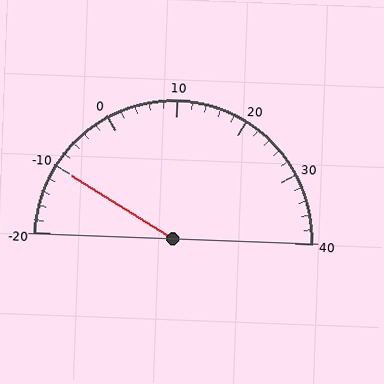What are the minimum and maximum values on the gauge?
The gauge ranges from -20 to 40.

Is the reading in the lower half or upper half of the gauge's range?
The reading is in the lower half of the range (-20 to 40).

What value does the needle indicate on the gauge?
The needle indicates approximately -10.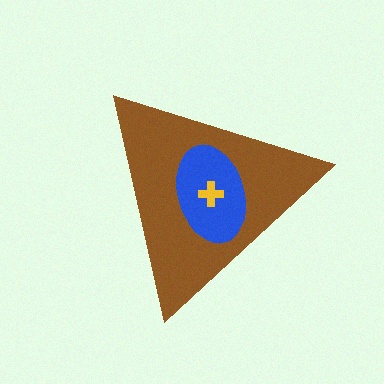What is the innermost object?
The yellow cross.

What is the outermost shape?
The brown triangle.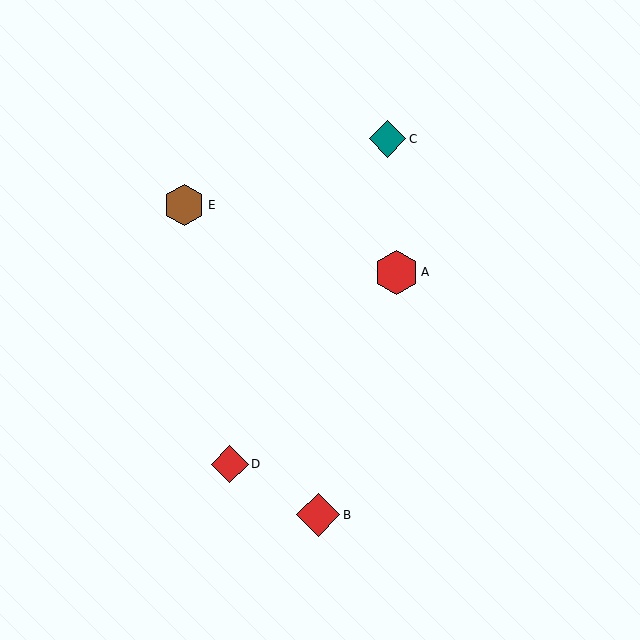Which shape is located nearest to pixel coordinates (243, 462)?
The red diamond (labeled D) at (230, 464) is nearest to that location.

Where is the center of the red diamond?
The center of the red diamond is at (318, 515).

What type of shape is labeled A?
Shape A is a red hexagon.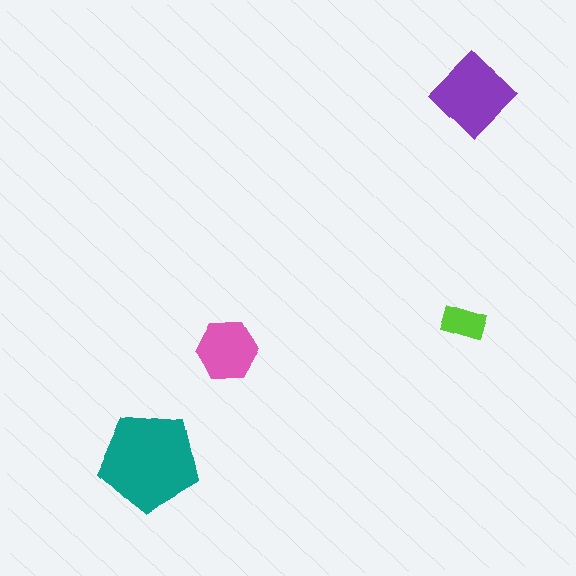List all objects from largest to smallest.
The teal pentagon, the purple diamond, the pink hexagon, the lime rectangle.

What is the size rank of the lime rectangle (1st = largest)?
4th.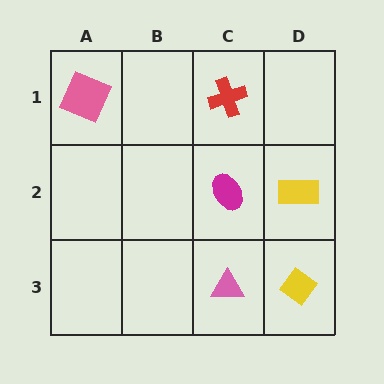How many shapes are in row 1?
2 shapes.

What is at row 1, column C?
A red cross.